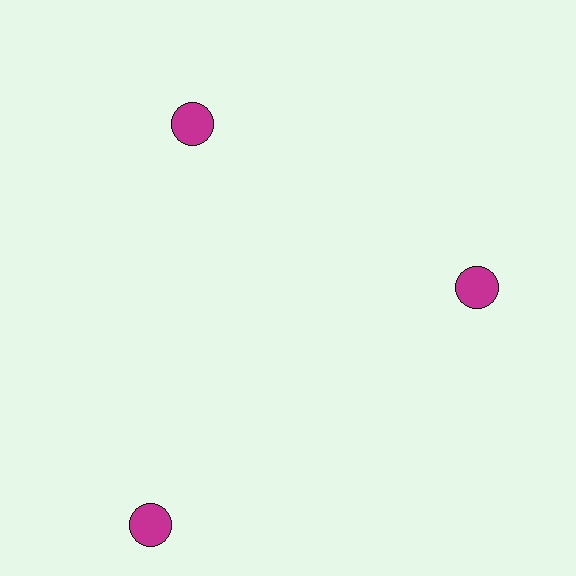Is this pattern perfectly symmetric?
No. The 3 magenta circles are arranged in a ring, but one element near the 7 o'clock position is pushed outward from the center, breaking the 3-fold rotational symmetry.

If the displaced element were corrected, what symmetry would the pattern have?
It would have 3-fold rotational symmetry — the pattern would map onto itself every 120 degrees.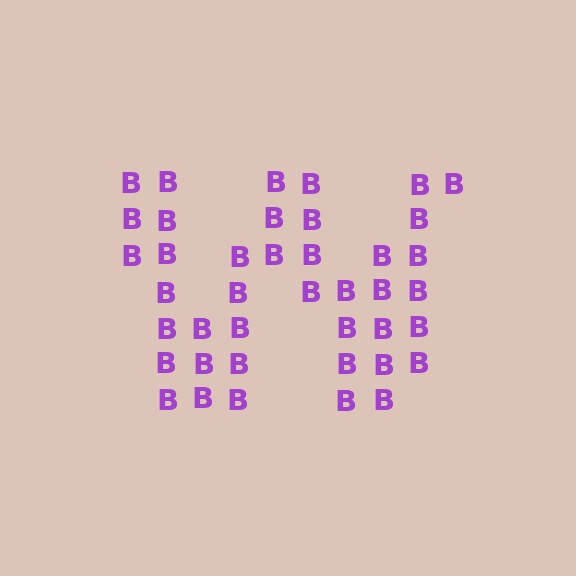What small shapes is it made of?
It is made of small letter B's.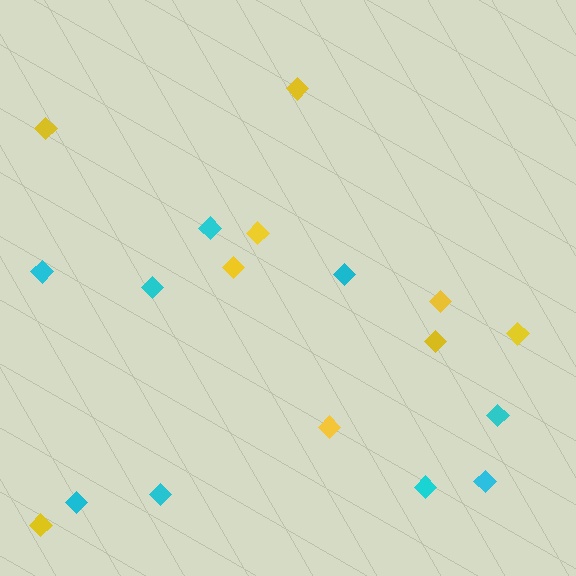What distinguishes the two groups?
There are 2 groups: one group of yellow diamonds (9) and one group of cyan diamonds (9).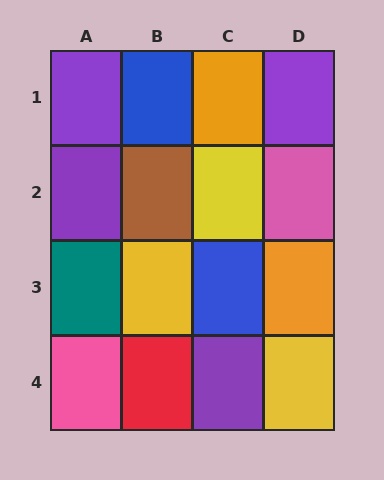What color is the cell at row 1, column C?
Orange.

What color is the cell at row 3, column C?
Blue.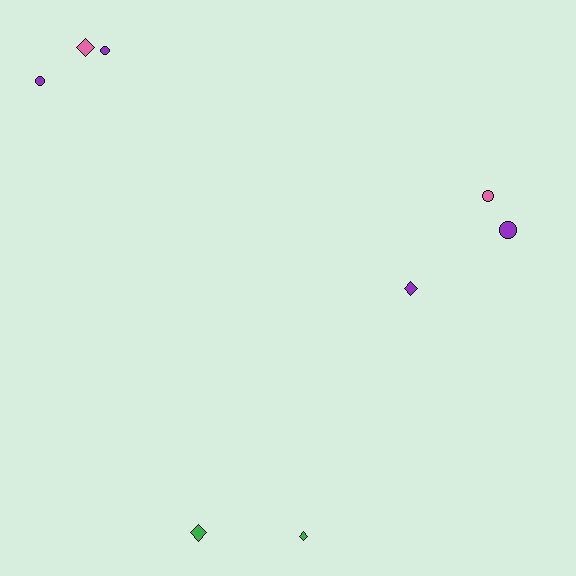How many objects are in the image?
There are 8 objects.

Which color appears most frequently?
Purple, with 4 objects.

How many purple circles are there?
There are 3 purple circles.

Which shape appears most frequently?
Circle, with 4 objects.